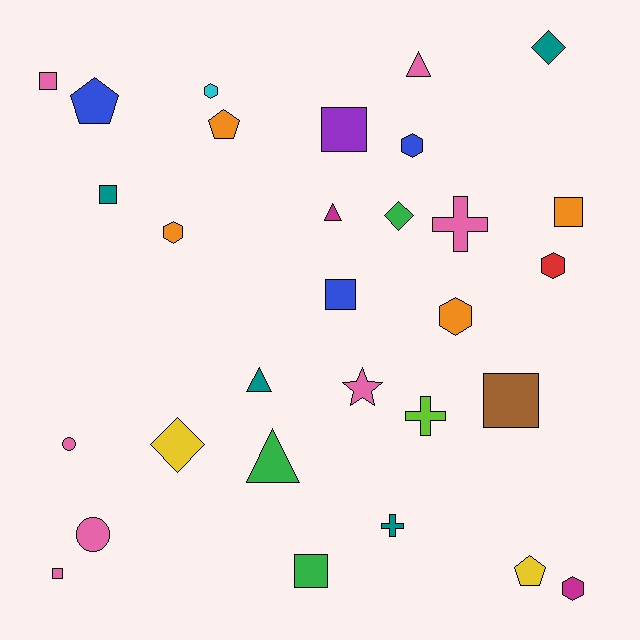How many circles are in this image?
There are 2 circles.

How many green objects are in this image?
There are 3 green objects.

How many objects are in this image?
There are 30 objects.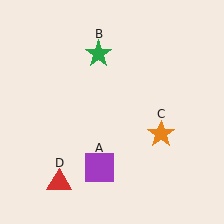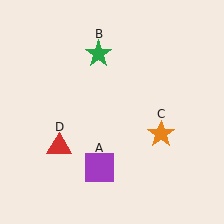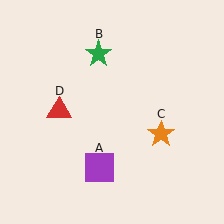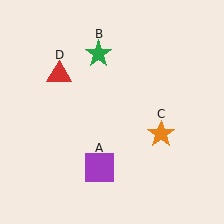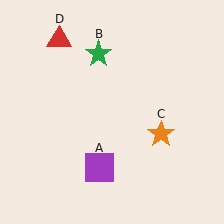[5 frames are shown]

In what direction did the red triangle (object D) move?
The red triangle (object D) moved up.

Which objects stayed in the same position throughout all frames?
Purple square (object A) and green star (object B) and orange star (object C) remained stationary.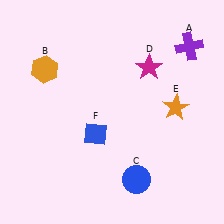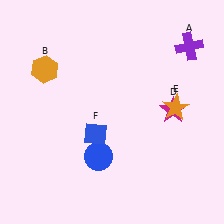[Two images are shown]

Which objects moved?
The objects that moved are: the blue circle (C), the magenta star (D).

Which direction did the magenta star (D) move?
The magenta star (D) moved down.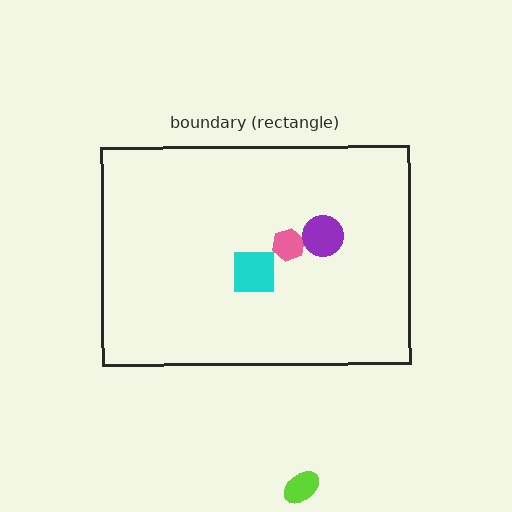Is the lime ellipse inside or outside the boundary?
Outside.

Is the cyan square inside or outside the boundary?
Inside.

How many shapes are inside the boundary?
3 inside, 1 outside.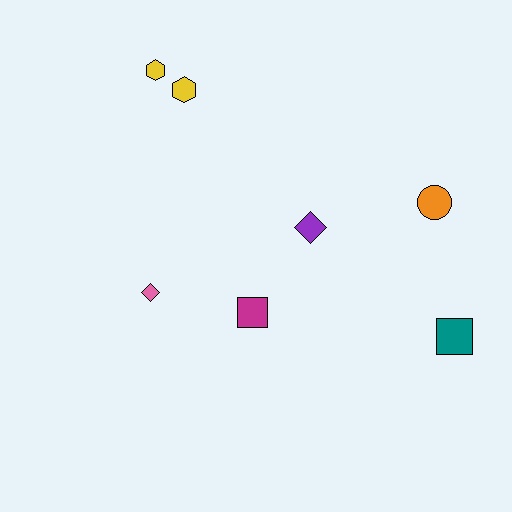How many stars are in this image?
There are no stars.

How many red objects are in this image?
There are no red objects.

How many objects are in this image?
There are 7 objects.